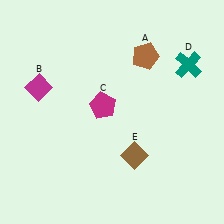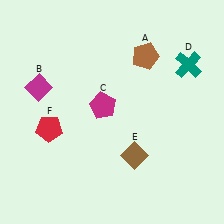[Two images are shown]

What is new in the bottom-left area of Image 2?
A red pentagon (F) was added in the bottom-left area of Image 2.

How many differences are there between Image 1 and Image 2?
There is 1 difference between the two images.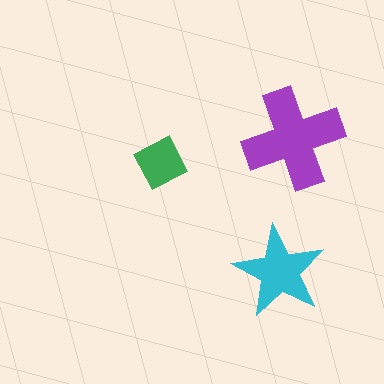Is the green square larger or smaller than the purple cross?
Smaller.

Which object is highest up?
The purple cross is topmost.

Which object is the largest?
The purple cross.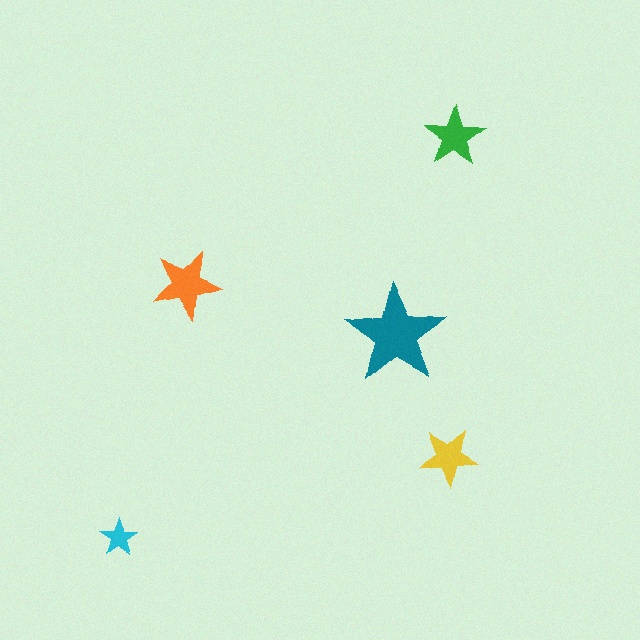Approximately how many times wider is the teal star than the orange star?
About 1.5 times wider.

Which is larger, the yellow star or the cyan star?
The yellow one.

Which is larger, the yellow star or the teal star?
The teal one.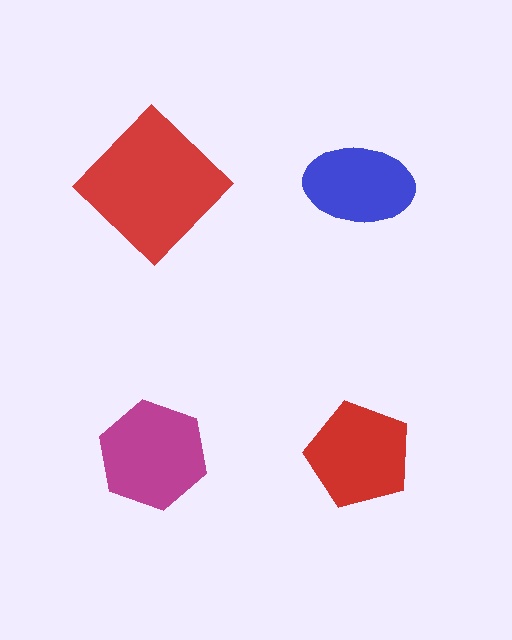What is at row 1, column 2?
A blue ellipse.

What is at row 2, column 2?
A red pentagon.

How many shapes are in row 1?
2 shapes.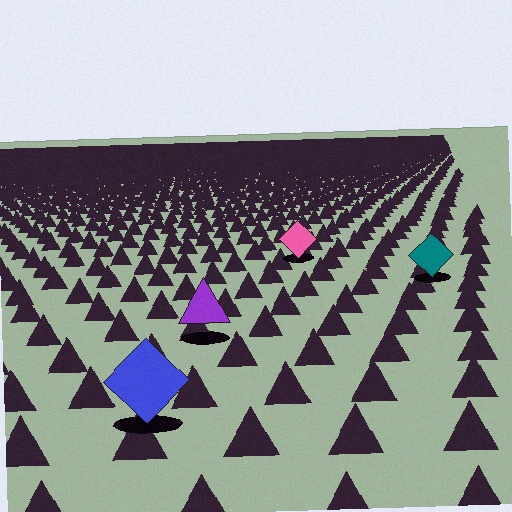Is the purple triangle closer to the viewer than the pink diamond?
Yes. The purple triangle is closer — you can tell from the texture gradient: the ground texture is coarser near it.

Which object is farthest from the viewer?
The pink diamond is farthest from the viewer. It appears smaller and the ground texture around it is denser.